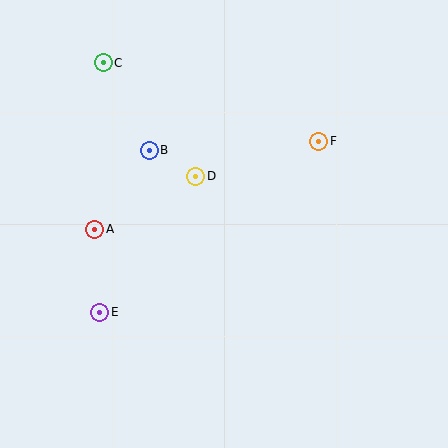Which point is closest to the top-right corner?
Point F is closest to the top-right corner.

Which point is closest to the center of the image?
Point D at (196, 176) is closest to the center.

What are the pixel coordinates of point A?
Point A is at (95, 229).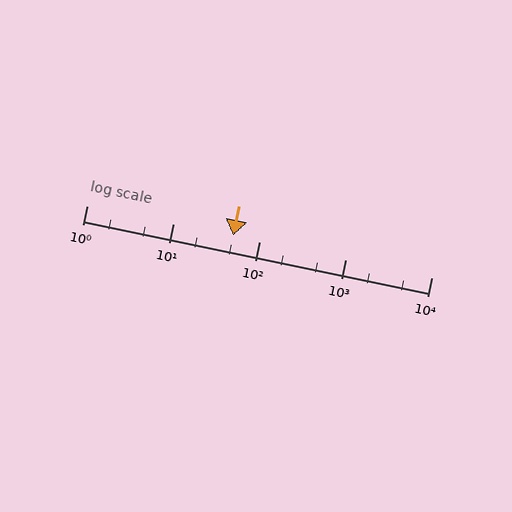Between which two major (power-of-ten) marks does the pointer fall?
The pointer is between 10 and 100.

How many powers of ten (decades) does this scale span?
The scale spans 4 decades, from 1 to 10000.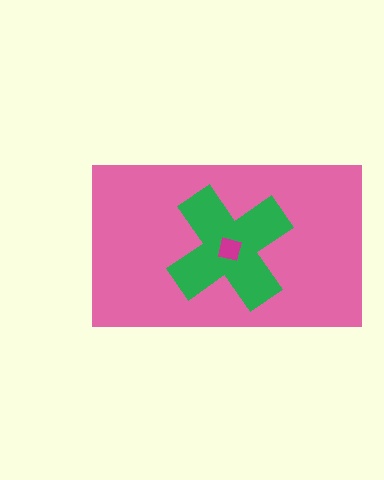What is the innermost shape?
The magenta square.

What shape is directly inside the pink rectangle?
The green cross.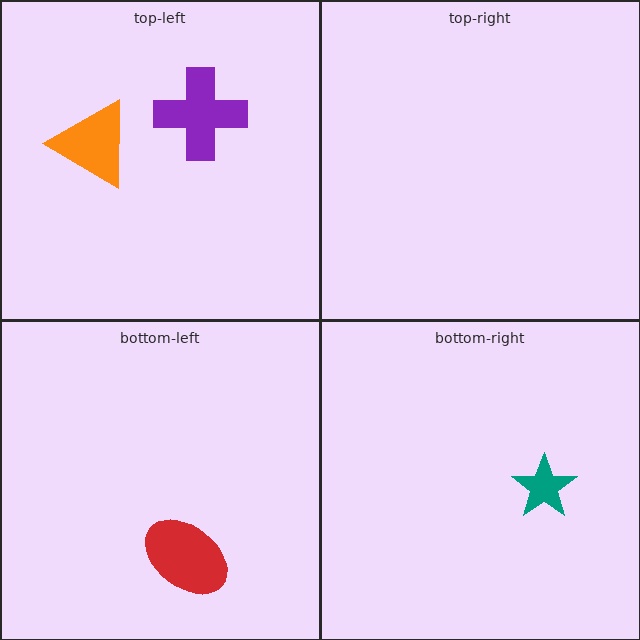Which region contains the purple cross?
The top-left region.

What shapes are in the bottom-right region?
The teal star.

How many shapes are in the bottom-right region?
1.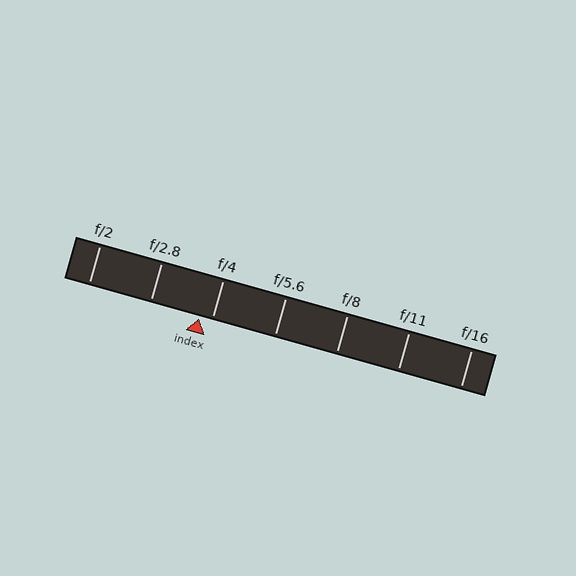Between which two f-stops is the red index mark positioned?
The index mark is between f/2.8 and f/4.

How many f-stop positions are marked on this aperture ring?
There are 7 f-stop positions marked.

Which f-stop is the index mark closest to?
The index mark is closest to f/4.